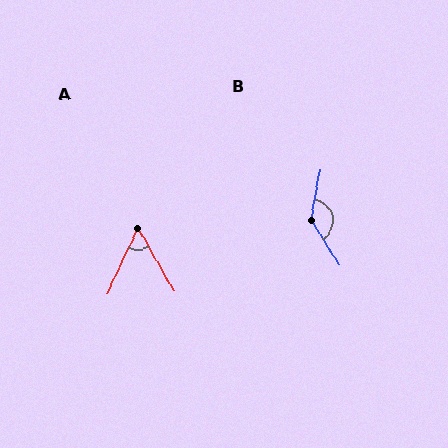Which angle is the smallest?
A, at approximately 55 degrees.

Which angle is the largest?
B, at approximately 139 degrees.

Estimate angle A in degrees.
Approximately 55 degrees.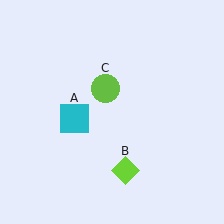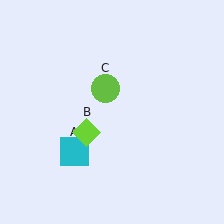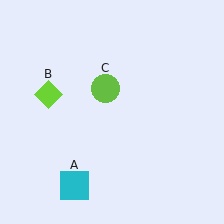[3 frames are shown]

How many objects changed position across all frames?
2 objects changed position: cyan square (object A), lime diamond (object B).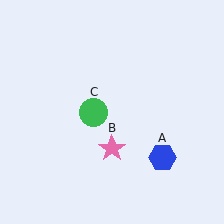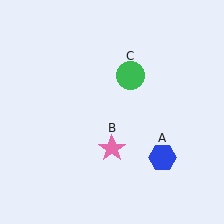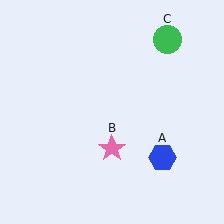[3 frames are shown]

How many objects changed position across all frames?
1 object changed position: green circle (object C).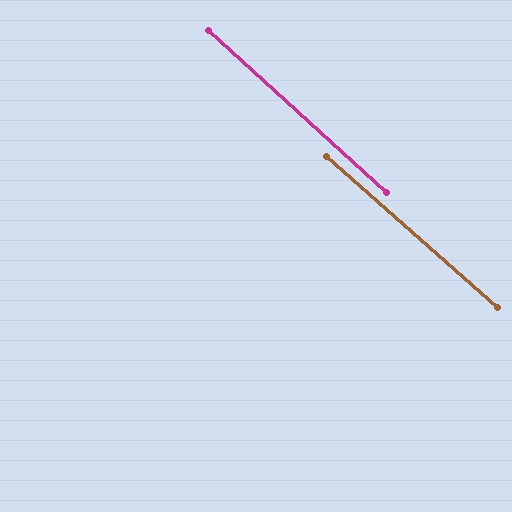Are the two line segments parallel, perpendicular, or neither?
Parallel — their directions differ by only 1.1°.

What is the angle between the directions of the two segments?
Approximately 1 degree.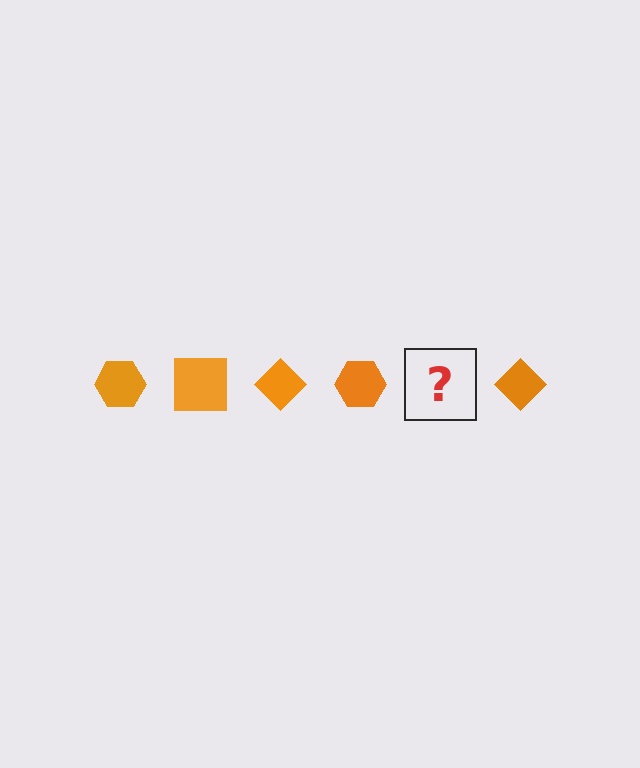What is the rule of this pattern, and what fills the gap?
The rule is that the pattern cycles through hexagon, square, diamond shapes in orange. The gap should be filled with an orange square.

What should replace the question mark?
The question mark should be replaced with an orange square.